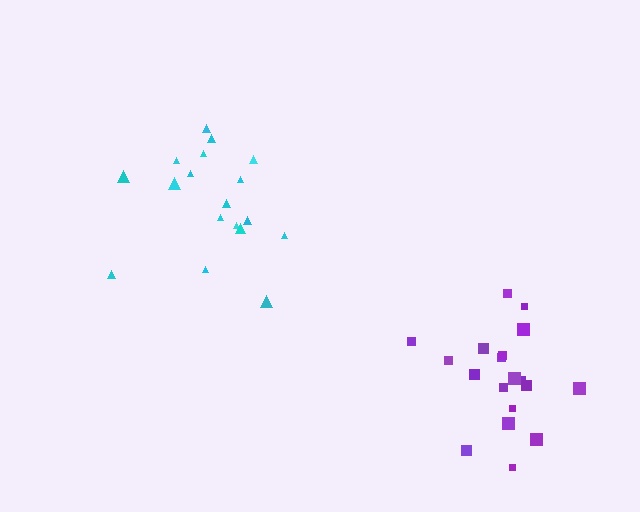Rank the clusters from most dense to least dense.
purple, cyan.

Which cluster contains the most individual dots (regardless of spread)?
Purple (19).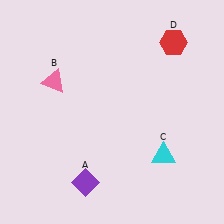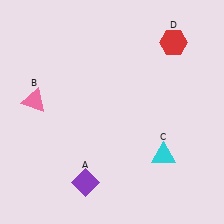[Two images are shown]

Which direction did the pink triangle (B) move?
The pink triangle (B) moved left.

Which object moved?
The pink triangle (B) moved left.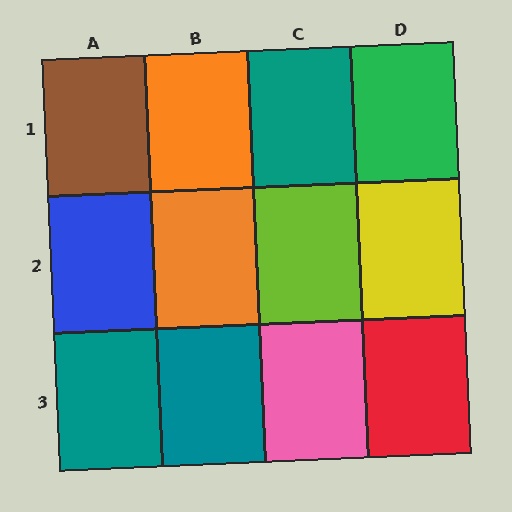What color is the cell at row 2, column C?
Lime.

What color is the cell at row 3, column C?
Pink.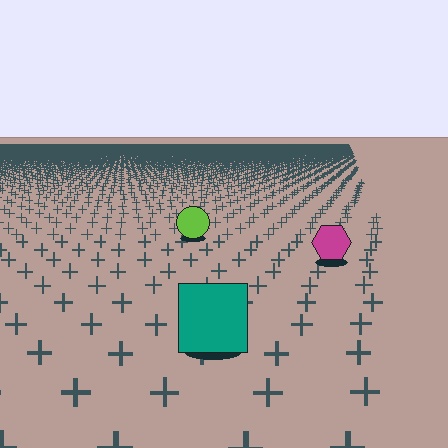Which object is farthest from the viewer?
The lime circle is farthest from the viewer. It appears smaller and the ground texture around it is denser.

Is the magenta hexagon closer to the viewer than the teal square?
No. The teal square is closer — you can tell from the texture gradient: the ground texture is coarser near it.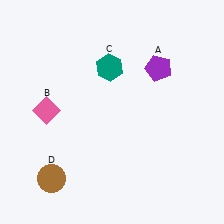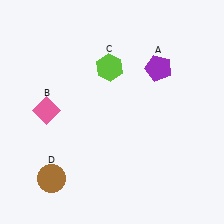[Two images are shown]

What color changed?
The hexagon (C) changed from teal in Image 1 to lime in Image 2.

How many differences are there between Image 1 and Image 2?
There is 1 difference between the two images.